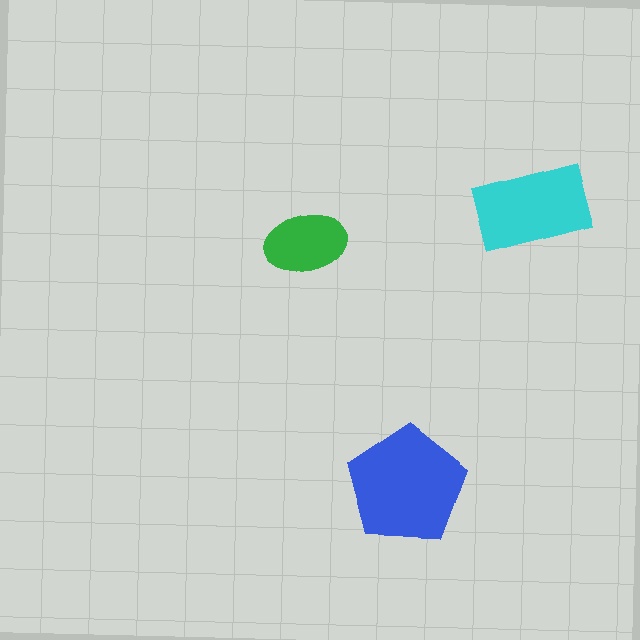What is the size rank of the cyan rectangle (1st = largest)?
2nd.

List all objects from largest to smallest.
The blue pentagon, the cyan rectangle, the green ellipse.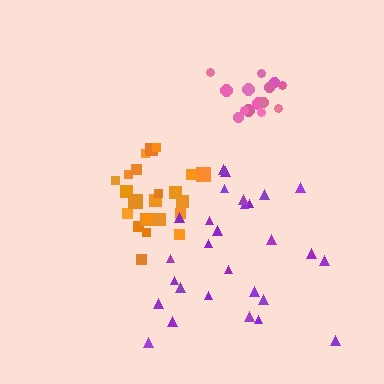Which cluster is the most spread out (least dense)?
Purple.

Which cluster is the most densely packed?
Pink.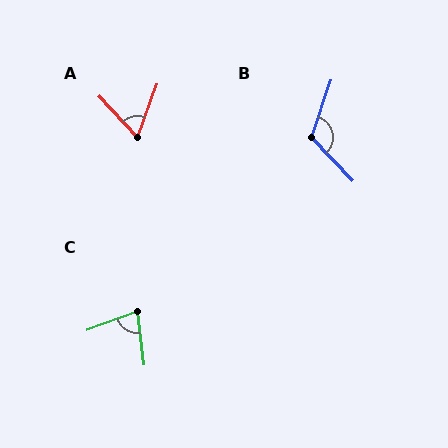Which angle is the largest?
B, at approximately 118 degrees.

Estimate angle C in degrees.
Approximately 77 degrees.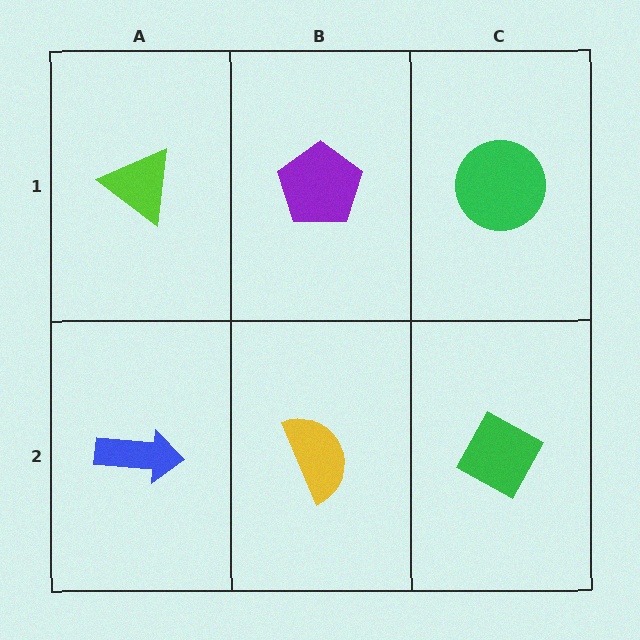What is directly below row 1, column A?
A blue arrow.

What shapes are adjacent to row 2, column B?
A purple pentagon (row 1, column B), a blue arrow (row 2, column A), a green diamond (row 2, column C).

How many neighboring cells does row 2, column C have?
2.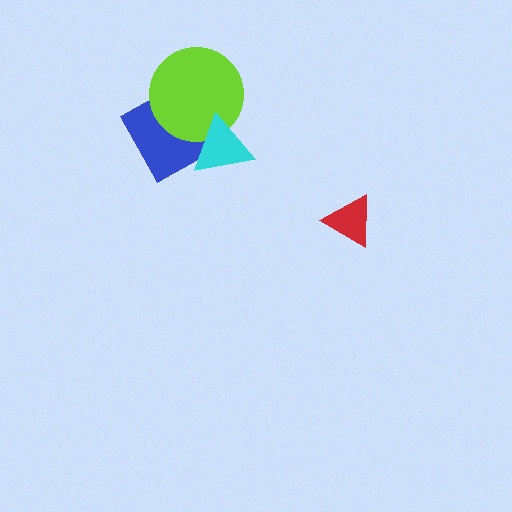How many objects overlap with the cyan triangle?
2 objects overlap with the cyan triangle.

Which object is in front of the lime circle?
The cyan triangle is in front of the lime circle.